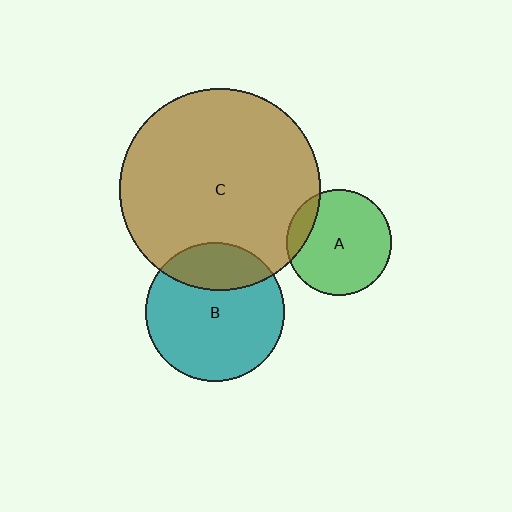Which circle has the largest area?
Circle C (brown).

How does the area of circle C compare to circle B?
Approximately 2.1 times.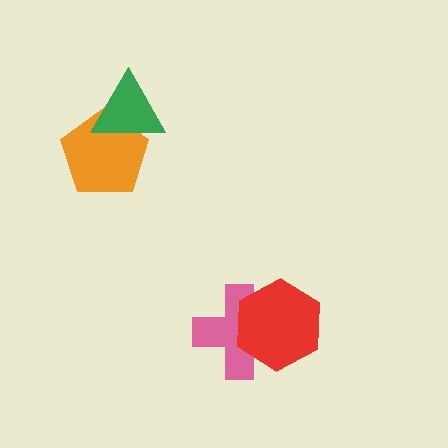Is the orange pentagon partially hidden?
Yes, it is partially covered by another shape.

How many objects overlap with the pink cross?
1 object overlaps with the pink cross.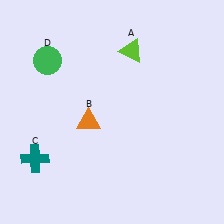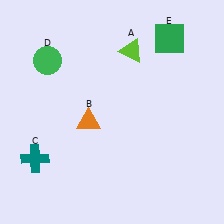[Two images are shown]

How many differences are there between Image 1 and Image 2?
There is 1 difference between the two images.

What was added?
A green square (E) was added in Image 2.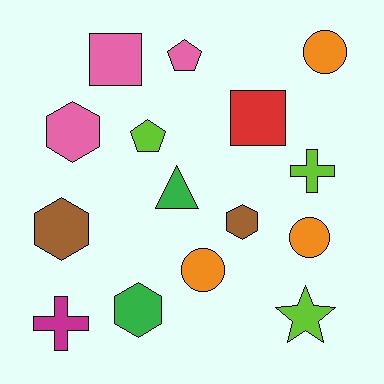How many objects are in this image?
There are 15 objects.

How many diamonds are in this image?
There are no diamonds.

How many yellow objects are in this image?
There are no yellow objects.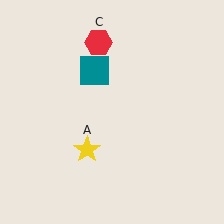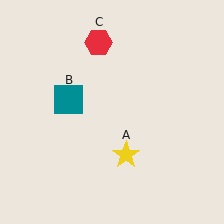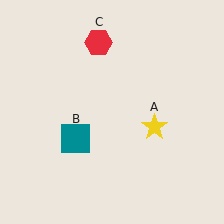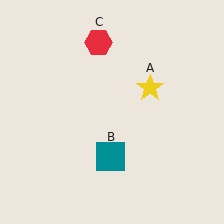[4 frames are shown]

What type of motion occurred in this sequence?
The yellow star (object A), teal square (object B) rotated counterclockwise around the center of the scene.